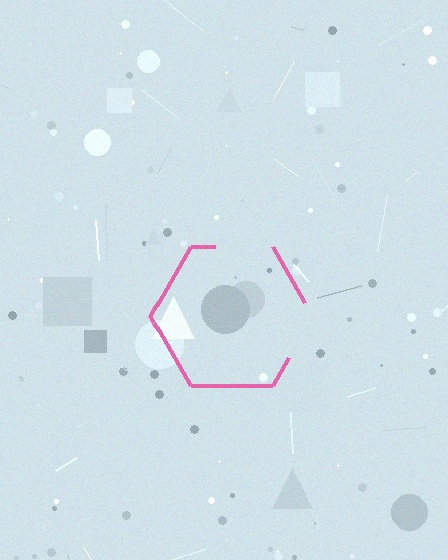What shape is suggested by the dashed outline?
The dashed outline suggests a hexagon.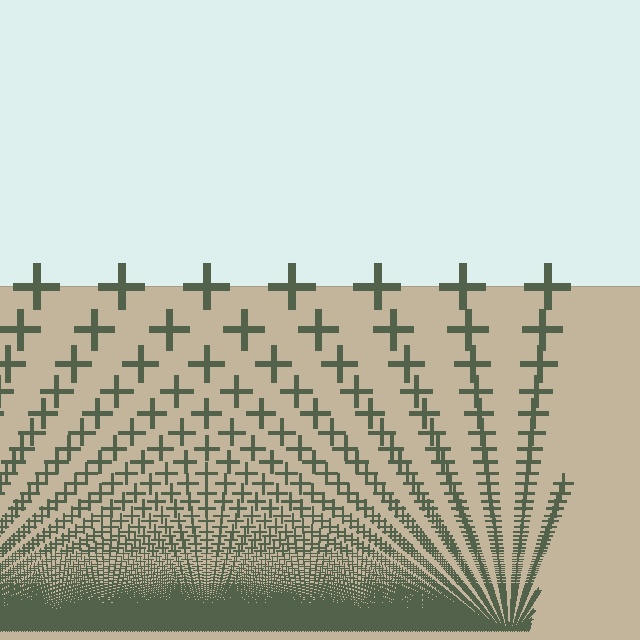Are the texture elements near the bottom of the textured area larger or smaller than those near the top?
Smaller. The gradient is inverted — elements near the bottom are smaller and denser.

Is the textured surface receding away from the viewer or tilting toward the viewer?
The surface appears to tilt toward the viewer. Texture elements get larger and sparser toward the top.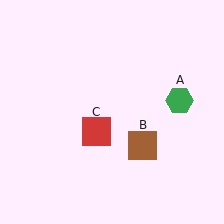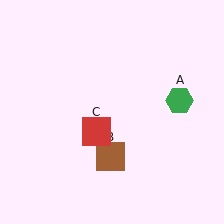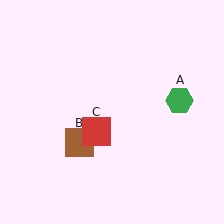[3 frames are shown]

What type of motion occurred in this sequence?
The brown square (object B) rotated clockwise around the center of the scene.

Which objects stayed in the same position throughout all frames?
Green hexagon (object A) and red square (object C) remained stationary.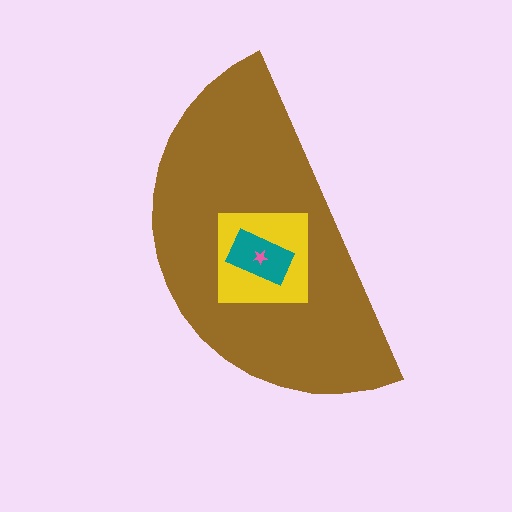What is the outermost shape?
The brown semicircle.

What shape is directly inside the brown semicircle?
The yellow square.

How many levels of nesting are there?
4.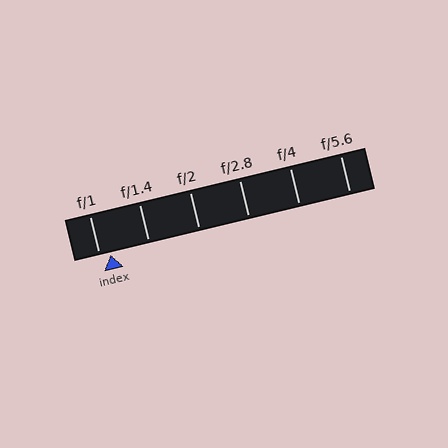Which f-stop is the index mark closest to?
The index mark is closest to f/1.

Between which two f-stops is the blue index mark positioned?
The index mark is between f/1 and f/1.4.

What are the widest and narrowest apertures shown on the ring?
The widest aperture shown is f/1 and the narrowest is f/5.6.